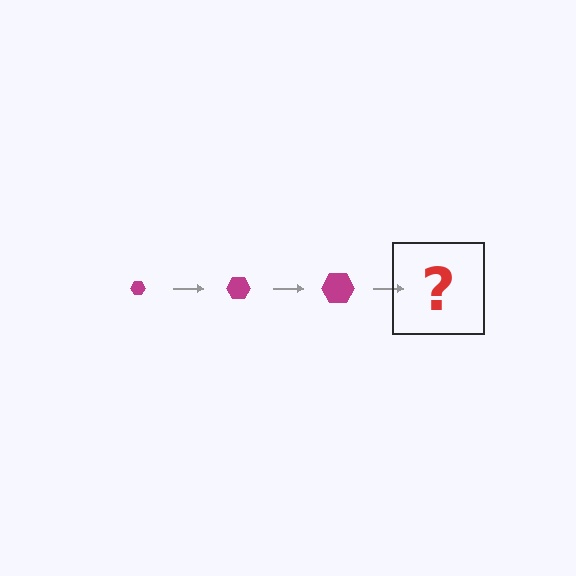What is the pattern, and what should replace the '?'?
The pattern is that the hexagon gets progressively larger each step. The '?' should be a magenta hexagon, larger than the previous one.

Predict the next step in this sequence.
The next step is a magenta hexagon, larger than the previous one.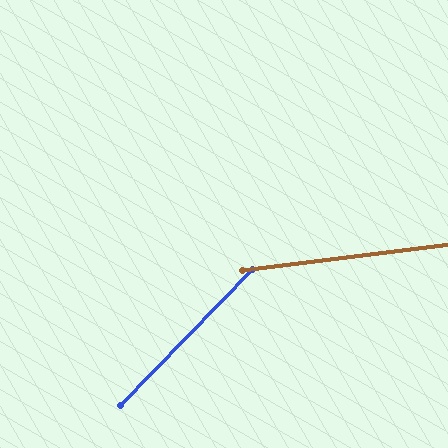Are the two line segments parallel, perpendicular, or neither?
Neither parallel nor perpendicular — they differ by about 39°.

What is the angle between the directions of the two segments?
Approximately 39 degrees.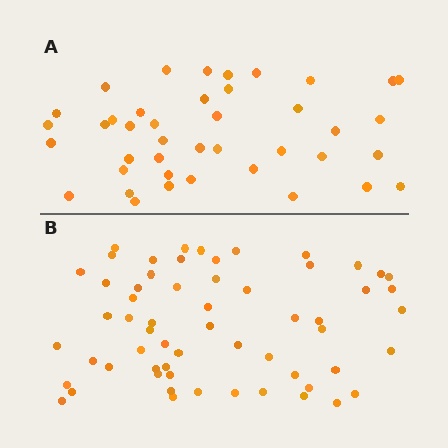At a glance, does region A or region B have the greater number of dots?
Region B (the bottom region) has more dots.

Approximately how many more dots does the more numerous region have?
Region B has approximately 20 more dots than region A.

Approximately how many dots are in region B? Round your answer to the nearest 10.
About 60 dots.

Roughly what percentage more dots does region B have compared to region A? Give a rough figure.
About 45% more.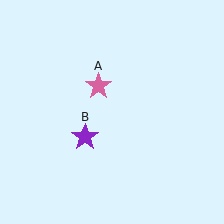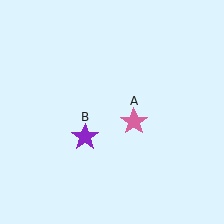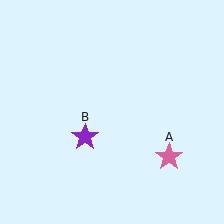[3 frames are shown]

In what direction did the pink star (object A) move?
The pink star (object A) moved down and to the right.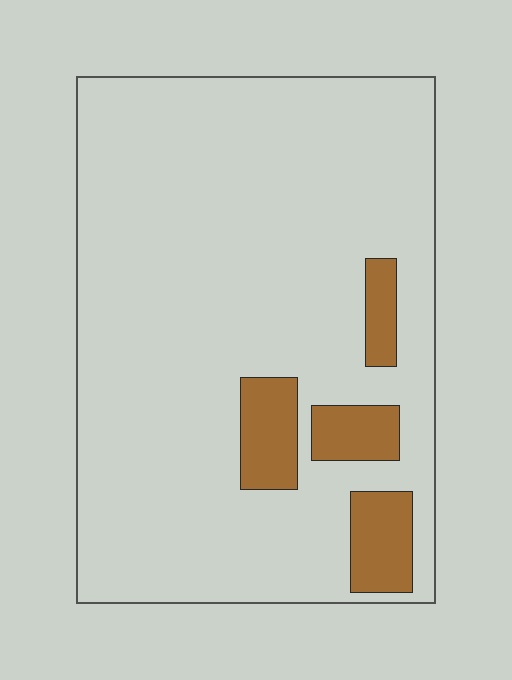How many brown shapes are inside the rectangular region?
4.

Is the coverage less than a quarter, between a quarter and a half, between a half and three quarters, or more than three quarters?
Less than a quarter.